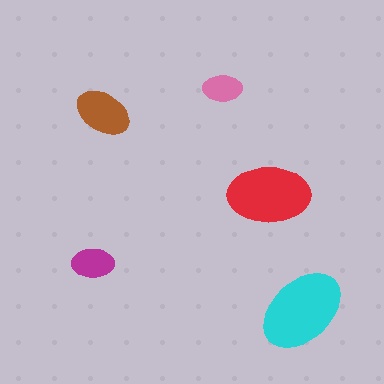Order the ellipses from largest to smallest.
the cyan one, the red one, the brown one, the magenta one, the pink one.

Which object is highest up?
The pink ellipse is topmost.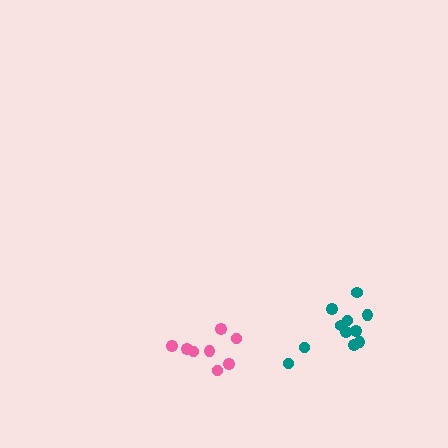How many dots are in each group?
Group 1: 11 dots, Group 2: 8 dots (19 total).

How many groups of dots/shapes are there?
There are 2 groups.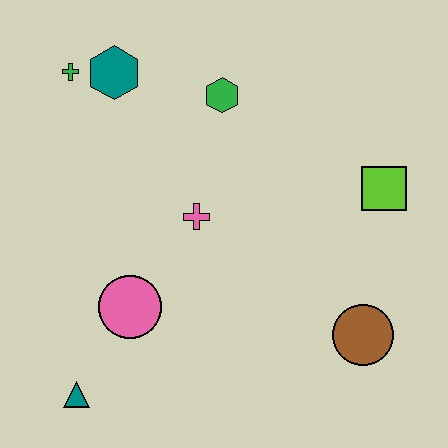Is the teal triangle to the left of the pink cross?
Yes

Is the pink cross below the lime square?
Yes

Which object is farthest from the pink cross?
The teal triangle is farthest from the pink cross.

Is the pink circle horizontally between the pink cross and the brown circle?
No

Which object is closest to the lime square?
The brown circle is closest to the lime square.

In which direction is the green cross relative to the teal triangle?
The green cross is above the teal triangle.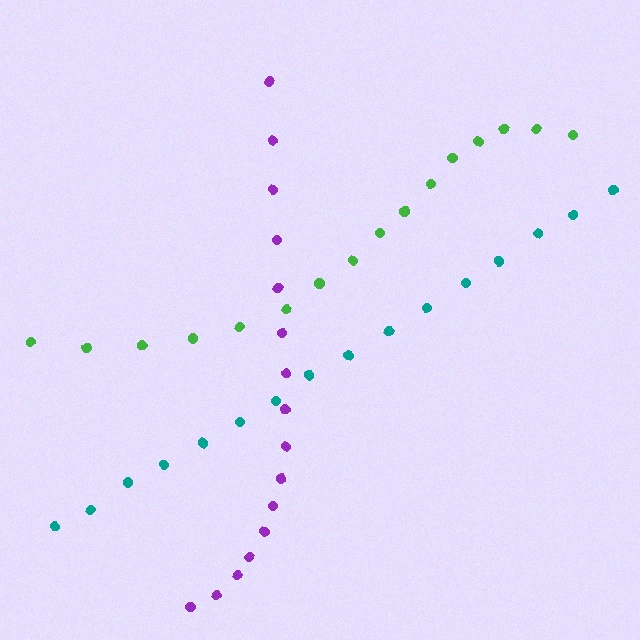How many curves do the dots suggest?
There are 3 distinct paths.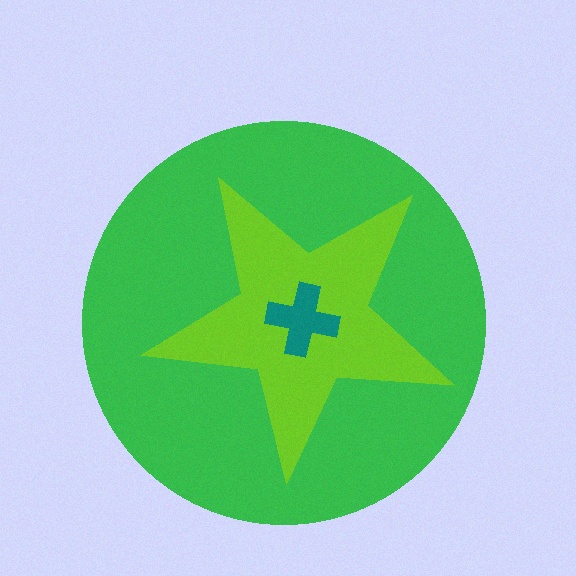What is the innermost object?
The teal cross.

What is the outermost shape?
The green circle.